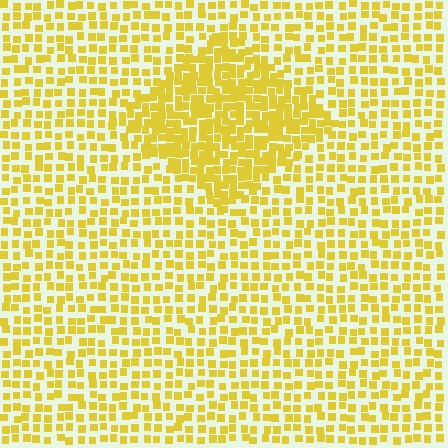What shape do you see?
I see a diamond.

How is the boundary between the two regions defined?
The boundary is defined by a change in element density (approximately 1.9x ratio). All elements are the same color, size, and shape.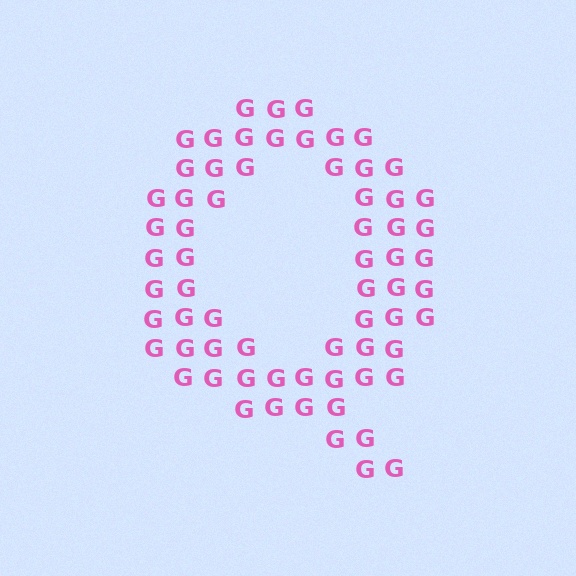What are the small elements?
The small elements are letter G's.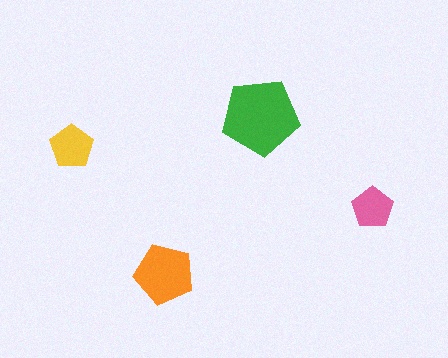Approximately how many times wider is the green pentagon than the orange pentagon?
About 1.5 times wider.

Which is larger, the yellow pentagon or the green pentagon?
The green one.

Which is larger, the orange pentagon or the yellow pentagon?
The orange one.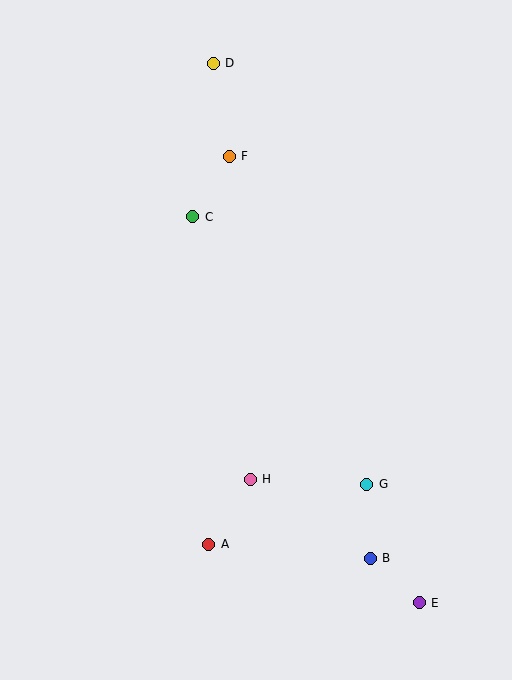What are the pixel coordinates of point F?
Point F is at (229, 156).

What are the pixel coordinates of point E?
Point E is at (419, 603).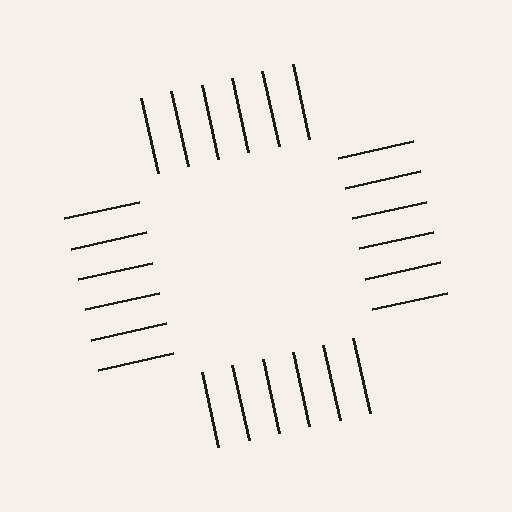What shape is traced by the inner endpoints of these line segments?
An illusory square — the line segments terminate on its edges but no continuous stroke is drawn.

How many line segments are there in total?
24 — 6 along each of the 4 edges.